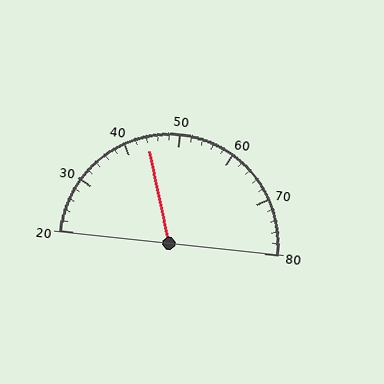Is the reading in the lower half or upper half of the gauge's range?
The reading is in the lower half of the range (20 to 80).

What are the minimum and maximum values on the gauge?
The gauge ranges from 20 to 80.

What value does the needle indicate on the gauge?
The needle indicates approximately 44.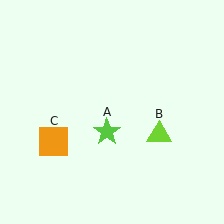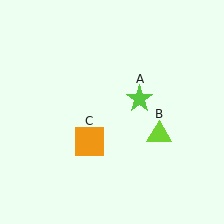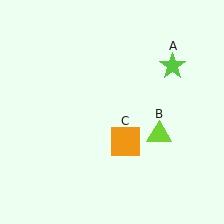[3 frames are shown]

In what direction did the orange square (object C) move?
The orange square (object C) moved right.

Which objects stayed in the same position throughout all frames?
Lime triangle (object B) remained stationary.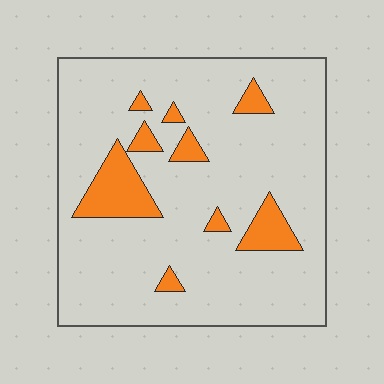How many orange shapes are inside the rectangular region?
9.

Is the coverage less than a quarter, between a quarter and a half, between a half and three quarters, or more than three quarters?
Less than a quarter.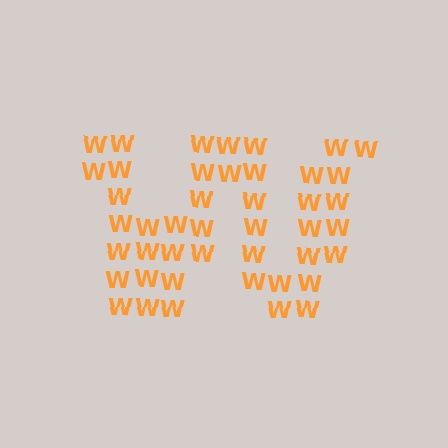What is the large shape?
The large shape is the letter W.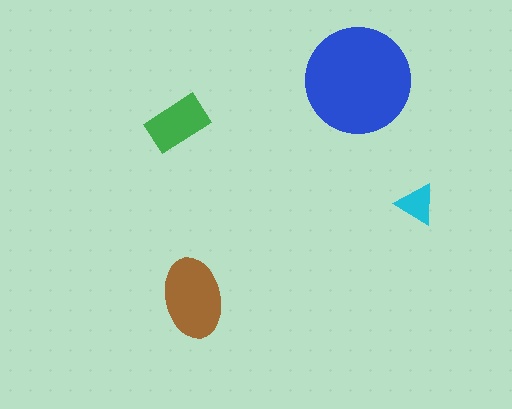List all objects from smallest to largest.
The cyan triangle, the green rectangle, the brown ellipse, the blue circle.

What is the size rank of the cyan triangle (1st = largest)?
4th.